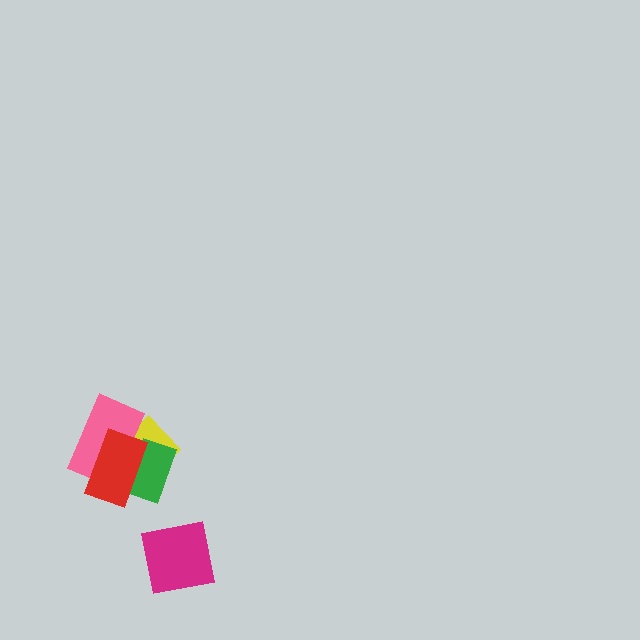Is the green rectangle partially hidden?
Yes, it is partially covered by another shape.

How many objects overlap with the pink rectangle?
3 objects overlap with the pink rectangle.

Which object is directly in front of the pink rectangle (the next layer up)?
The green rectangle is directly in front of the pink rectangle.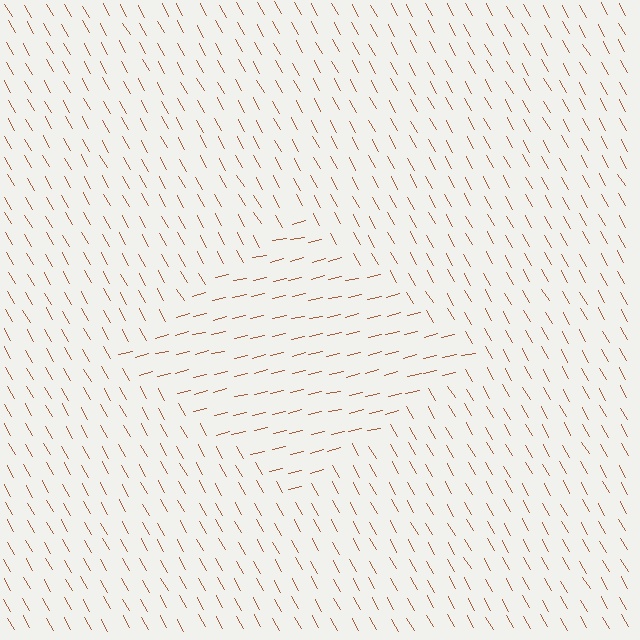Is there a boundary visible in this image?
Yes, there is a texture boundary formed by a change in line orientation.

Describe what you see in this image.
The image is filled with small brown line segments. A diamond region in the image has lines oriented differently from the surrounding lines, creating a visible texture boundary.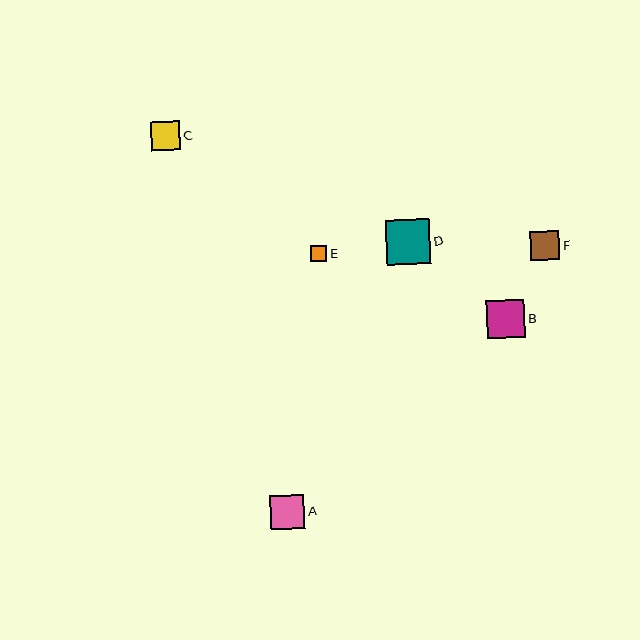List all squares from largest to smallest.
From largest to smallest: D, B, A, F, C, E.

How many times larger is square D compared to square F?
Square D is approximately 1.5 times the size of square F.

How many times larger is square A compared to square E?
Square A is approximately 2.2 times the size of square E.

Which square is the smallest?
Square E is the smallest with a size of approximately 16 pixels.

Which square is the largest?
Square D is the largest with a size of approximately 44 pixels.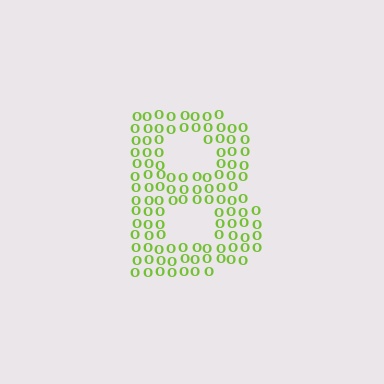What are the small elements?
The small elements are letter O's.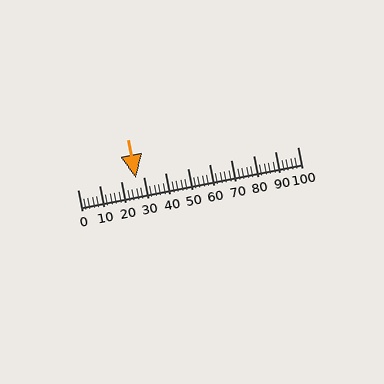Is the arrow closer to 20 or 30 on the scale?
The arrow is closer to 30.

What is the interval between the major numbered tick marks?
The major tick marks are spaced 10 units apart.